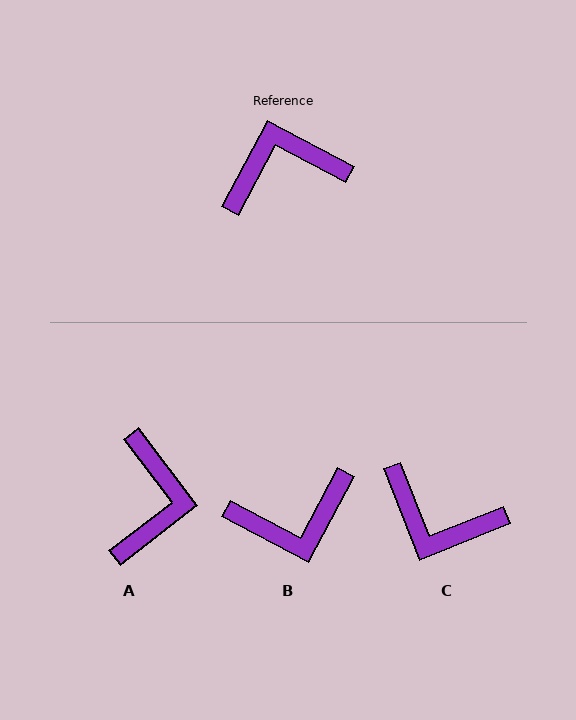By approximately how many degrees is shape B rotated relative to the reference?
Approximately 180 degrees clockwise.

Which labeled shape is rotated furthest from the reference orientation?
B, about 180 degrees away.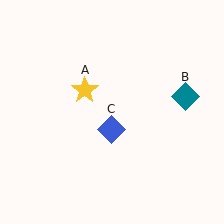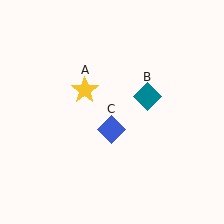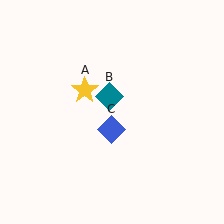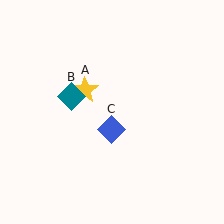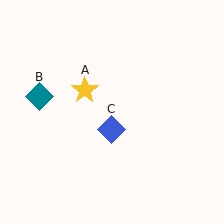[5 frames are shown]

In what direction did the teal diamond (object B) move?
The teal diamond (object B) moved left.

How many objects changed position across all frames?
1 object changed position: teal diamond (object B).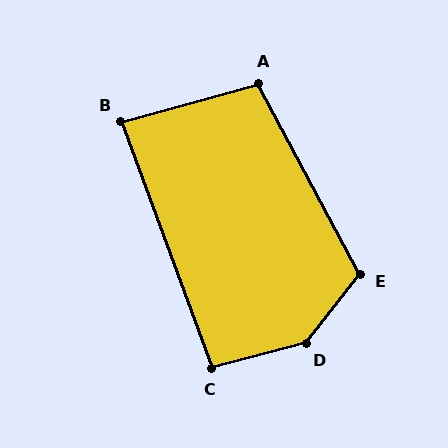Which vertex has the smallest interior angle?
B, at approximately 86 degrees.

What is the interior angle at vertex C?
Approximately 95 degrees (obtuse).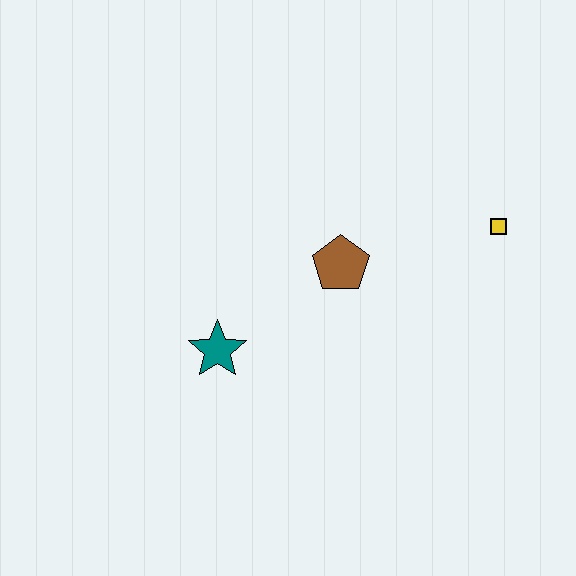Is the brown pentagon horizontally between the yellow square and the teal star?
Yes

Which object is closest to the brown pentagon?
The teal star is closest to the brown pentagon.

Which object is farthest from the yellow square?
The teal star is farthest from the yellow square.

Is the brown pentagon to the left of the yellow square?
Yes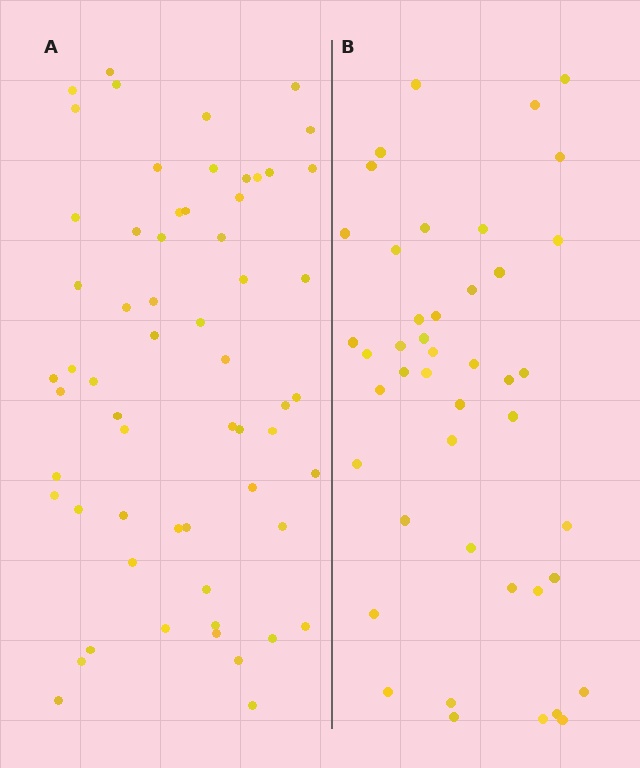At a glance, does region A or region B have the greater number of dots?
Region A (the left region) has more dots.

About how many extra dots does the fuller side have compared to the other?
Region A has approximately 15 more dots than region B.